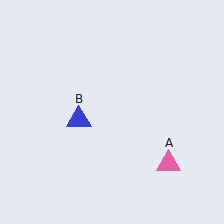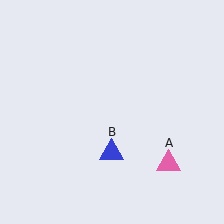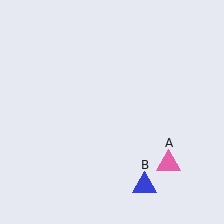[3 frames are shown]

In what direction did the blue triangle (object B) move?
The blue triangle (object B) moved down and to the right.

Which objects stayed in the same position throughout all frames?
Pink triangle (object A) remained stationary.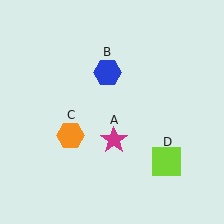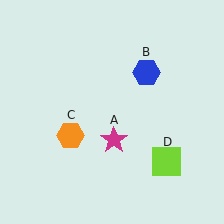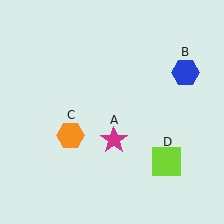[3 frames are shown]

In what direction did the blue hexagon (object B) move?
The blue hexagon (object B) moved right.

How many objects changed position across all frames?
1 object changed position: blue hexagon (object B).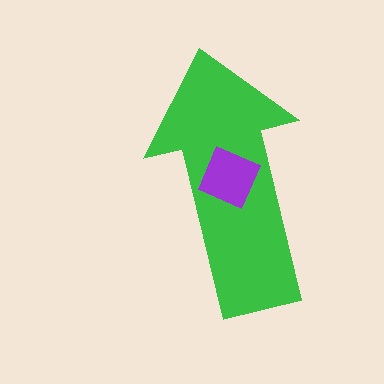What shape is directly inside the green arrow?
The purple square.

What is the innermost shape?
The purple square.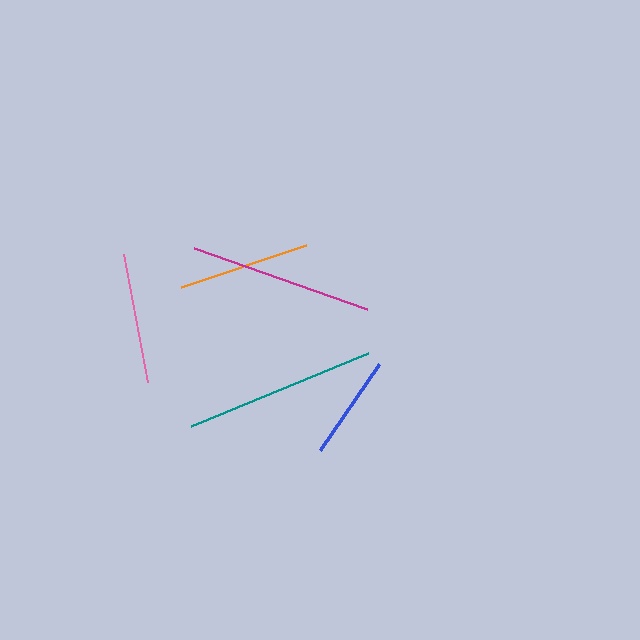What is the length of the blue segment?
The blue segment is approximately 104 pixels long.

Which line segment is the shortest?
The blue line is the shortest at approximately 104 pixels.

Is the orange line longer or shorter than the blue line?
The orange line is longer than the blue line.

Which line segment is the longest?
The teal line is the longest at approximately 192 pixels.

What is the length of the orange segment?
The orange segment is approximately 132 pixels long.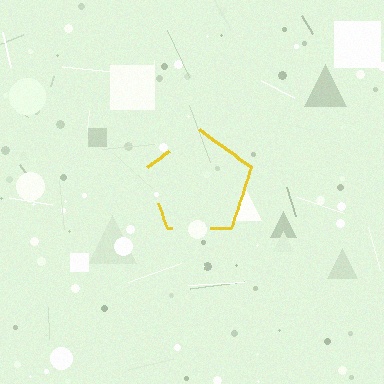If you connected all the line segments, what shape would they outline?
They would outline a pentagon.